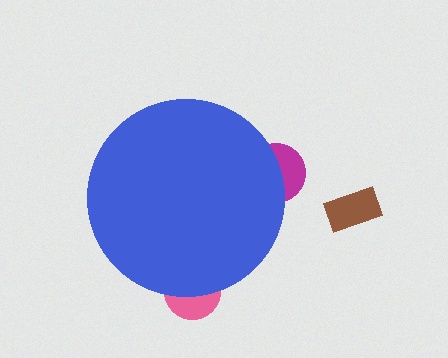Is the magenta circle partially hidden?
Yes, the magenta circle is partially hidden behind the blue circle.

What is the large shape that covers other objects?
A blue circle.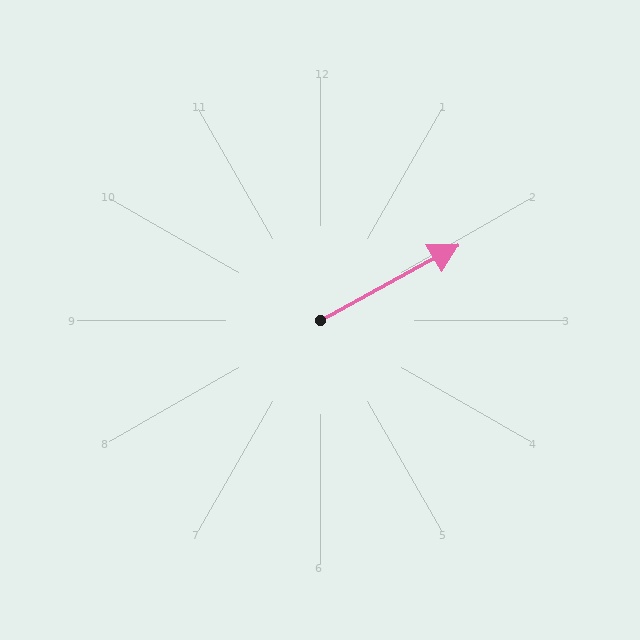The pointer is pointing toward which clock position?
Roughly 2 o'clock.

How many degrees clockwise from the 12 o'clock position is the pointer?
Approximately 61 degrees.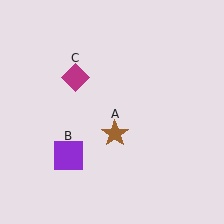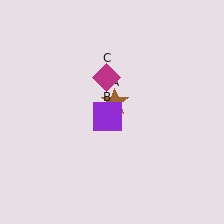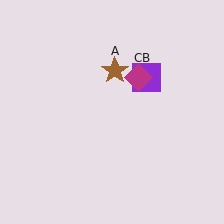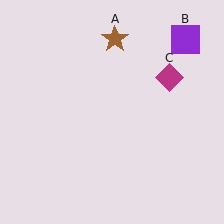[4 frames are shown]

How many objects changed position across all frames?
3 objects changed position: brown star (object A), purple square (object B), magenta diamond (object C).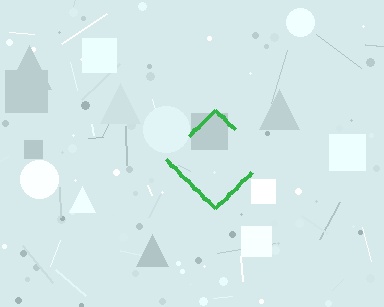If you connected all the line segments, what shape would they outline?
They would outline a diamond.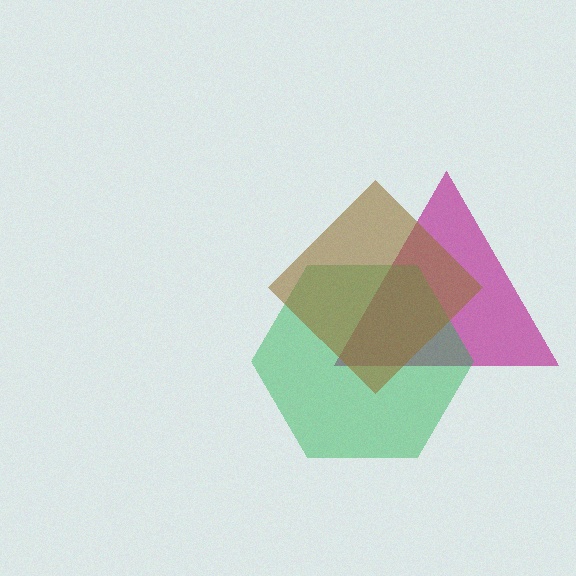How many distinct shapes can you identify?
There are 3 distinct shapes: a magenta triangle, a green hexagon, a brown diamond.